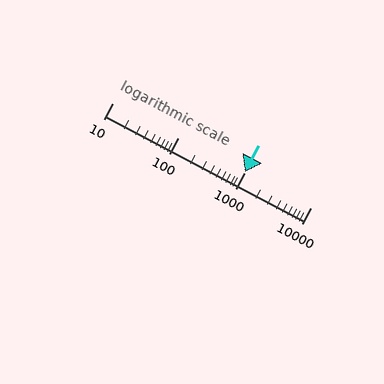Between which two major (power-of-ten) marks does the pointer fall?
The pointer is between 1000 and 10000.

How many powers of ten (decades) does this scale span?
The scale spans 3 decades, from 10 to 10000.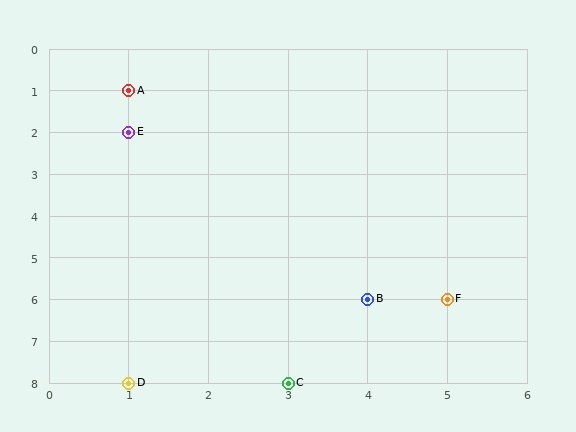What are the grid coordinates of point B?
Point B is at grid coordinates (4, 6).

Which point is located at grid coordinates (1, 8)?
Point D is at (1, 8).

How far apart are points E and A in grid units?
Points E and A are 1 row apart.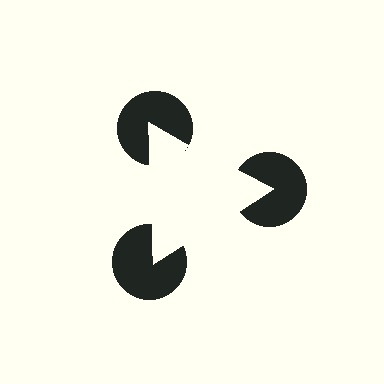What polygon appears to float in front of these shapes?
An illusory triangle — its edges are inferred from the aligned wedge cuts in the pac-man discs, not physically drawn.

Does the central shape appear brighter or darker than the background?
It typically appears slightly brighter than the background, even though no actual brightness change is drawn.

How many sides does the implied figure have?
3 sides.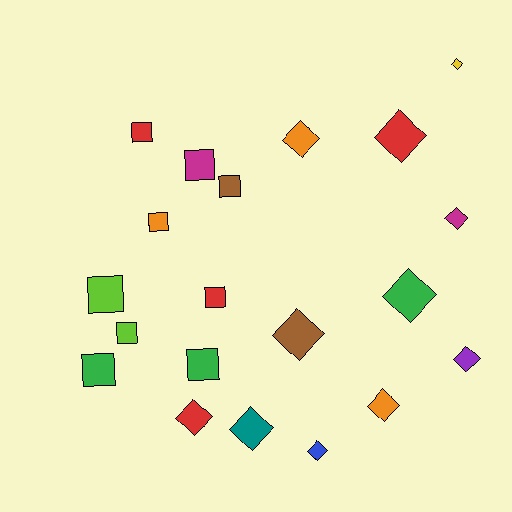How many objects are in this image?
There are 20 objects.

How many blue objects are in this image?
There is 1 blue object.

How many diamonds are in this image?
There are 11 diamonds.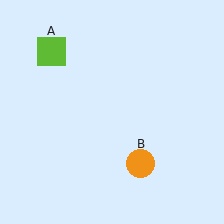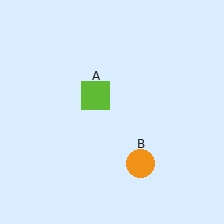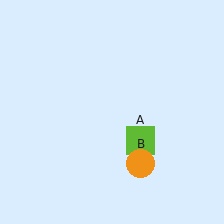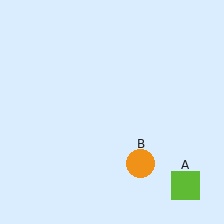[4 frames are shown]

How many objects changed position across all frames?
1 object changed position: lime square (object A).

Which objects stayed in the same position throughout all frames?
Orange circle (object B) remained stationary.